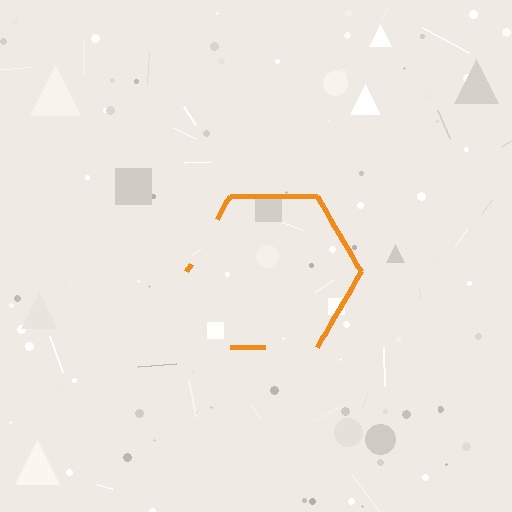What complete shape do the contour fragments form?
The contour fragments form a hexagon.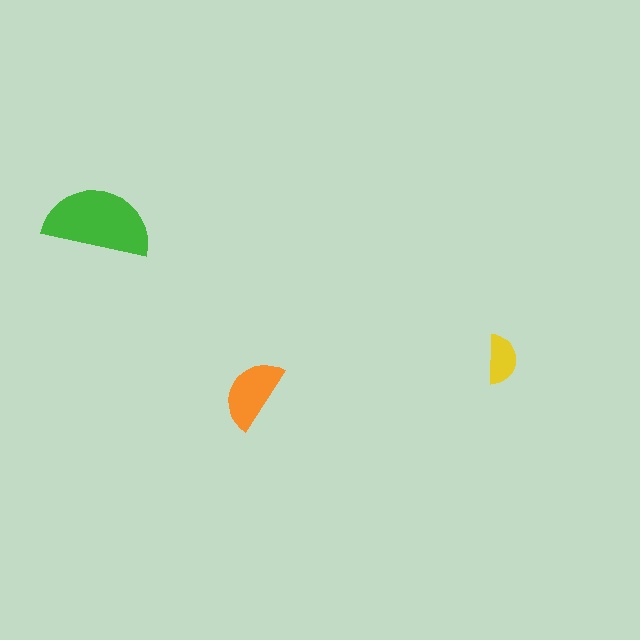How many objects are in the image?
There are 3 objects in the image.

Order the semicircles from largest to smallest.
the green one, the orange one, the yellow one.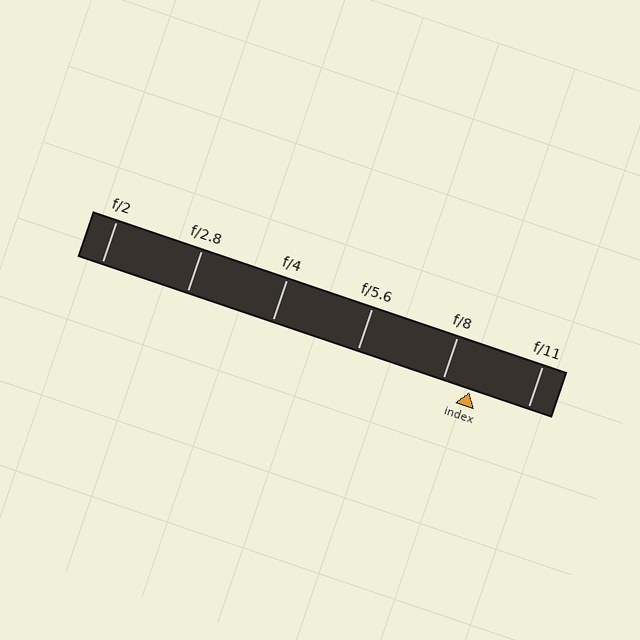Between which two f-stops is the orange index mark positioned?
The index mark is between f/8 and f/11.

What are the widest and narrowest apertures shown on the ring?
The widest aperture shown is f/2 and the narrowest is f/11.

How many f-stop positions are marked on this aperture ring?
There are 6 f-stop positions marked.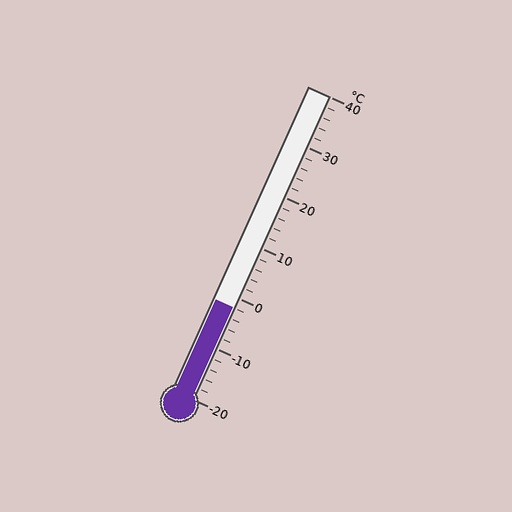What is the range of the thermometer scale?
The thermometer scale ranges from -20°C to 40°C.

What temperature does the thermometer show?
The thermometer shows approximately -2°C.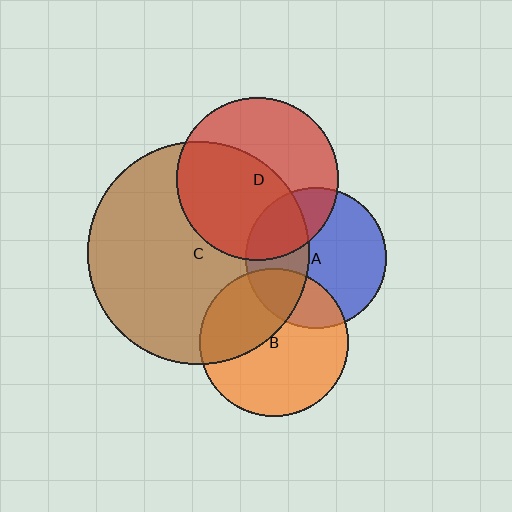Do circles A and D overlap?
Yes.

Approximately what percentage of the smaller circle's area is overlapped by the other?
Approximately 25%.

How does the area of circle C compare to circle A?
Approximately 2.5 times.